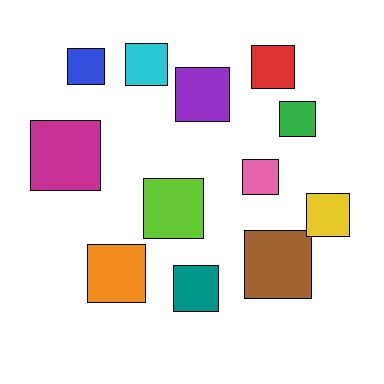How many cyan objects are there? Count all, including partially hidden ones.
There is 1 cyan object.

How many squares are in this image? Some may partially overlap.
There are 12 squares.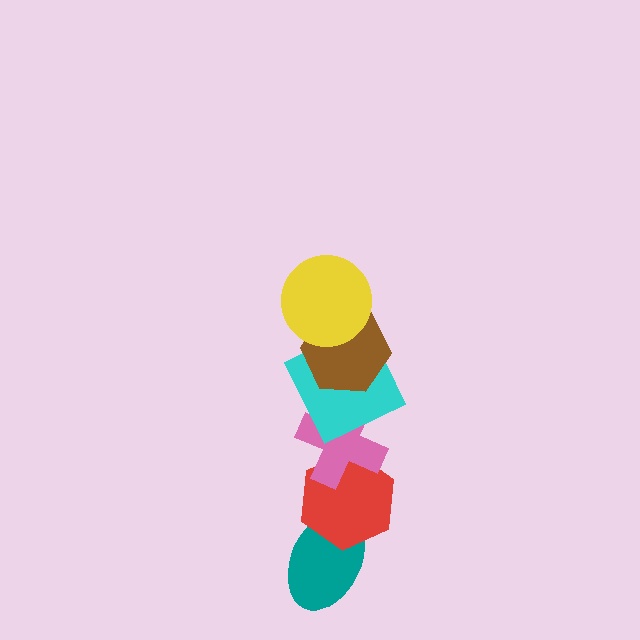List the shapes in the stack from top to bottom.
From top to bottom: the yellow circle, the brown hexagon, the cyan square, the pink cross, the red hexagon, the teal ellipse.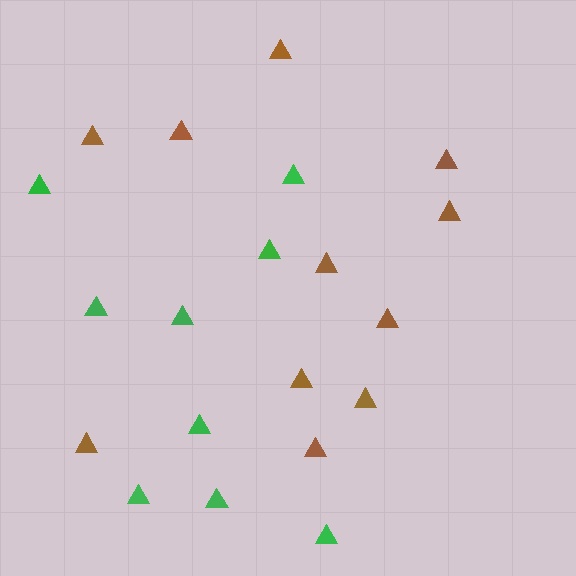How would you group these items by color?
There are 2 groups: one group of green triangles (9) and one group of brown triangles (11).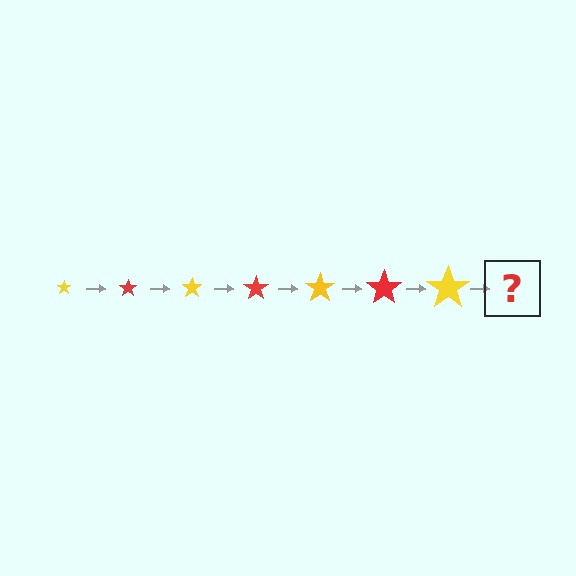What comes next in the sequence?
The next element should be a red star, larger than the previous one.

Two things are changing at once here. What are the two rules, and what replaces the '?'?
The two rules are that the star grows larger each step and the color cycles through yellow and red. The '?' should be a red star, larger than the previous one.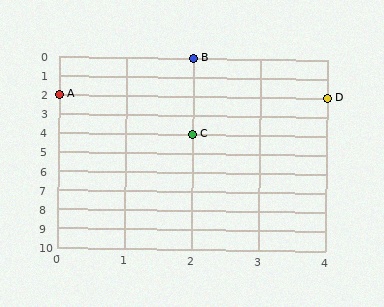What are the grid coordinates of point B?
Point B is at grid coordinates (2, 0).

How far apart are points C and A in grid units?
Points C and A are 2 columns and 2 rows apart (about 2.8 grid units diagonally).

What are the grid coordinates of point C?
Point C is at grid coordinates (2, 4).